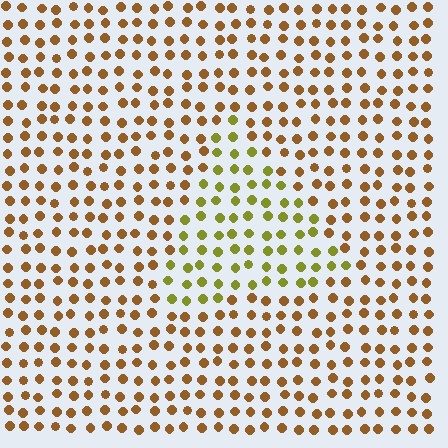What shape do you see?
I see a triangle.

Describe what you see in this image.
The image is filled with small brown elements in a uniform arrangement. A triangle-shaped region is visible where the elements are tinted to a slightly different hue, forming a subtle color boundary.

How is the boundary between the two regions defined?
The boundary is defined purely by a slight shift in hue (about 39 degrees). Spacing, size, and orientation are identical on both sides.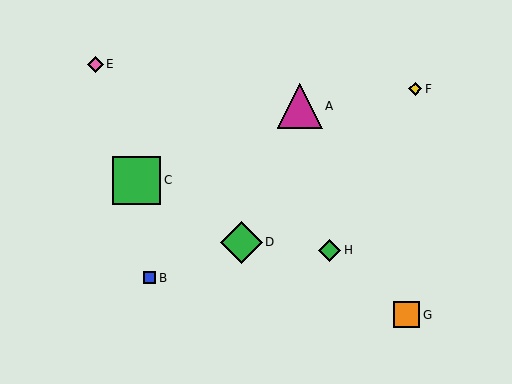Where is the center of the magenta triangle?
The center of the magenta triangle is at (300, 106).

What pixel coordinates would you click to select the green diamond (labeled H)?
Click at (330, 250) to select the green diamond H.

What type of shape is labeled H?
Shape H is a green diamond.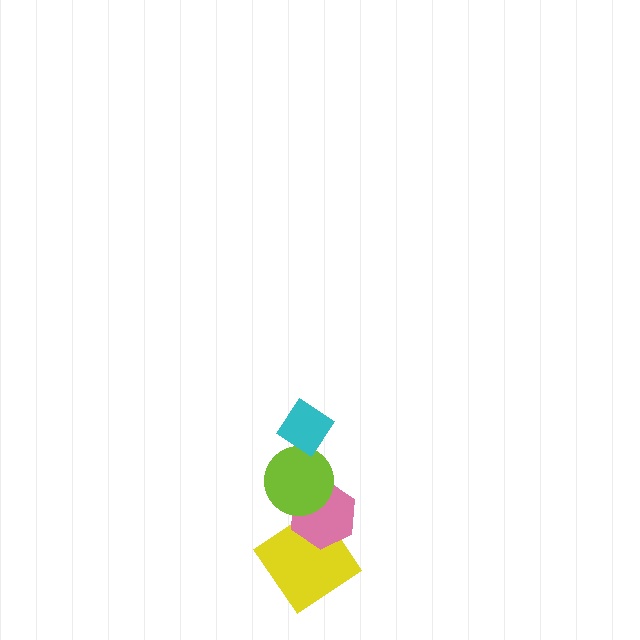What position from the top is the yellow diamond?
The yellow diamond is 4th from the top.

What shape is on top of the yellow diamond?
The pink hexagon is on top of the yellow diamond.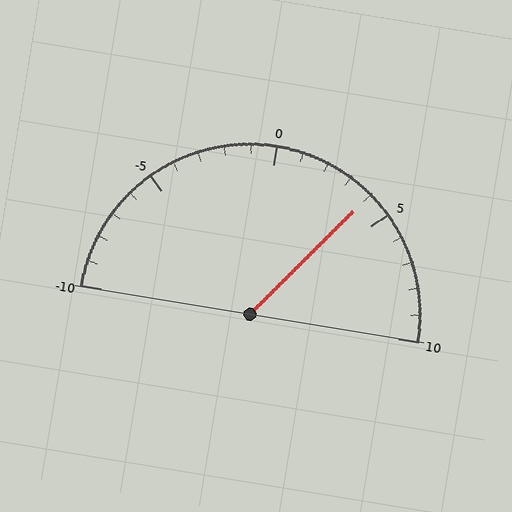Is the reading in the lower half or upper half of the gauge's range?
The reading is in the upper half of the range (-10 to 10).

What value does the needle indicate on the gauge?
The needle indicates approximately 4.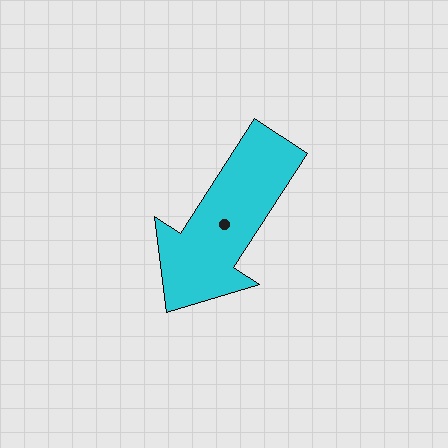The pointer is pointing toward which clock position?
Roughly 7 o'clock.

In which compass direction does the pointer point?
Southwest.